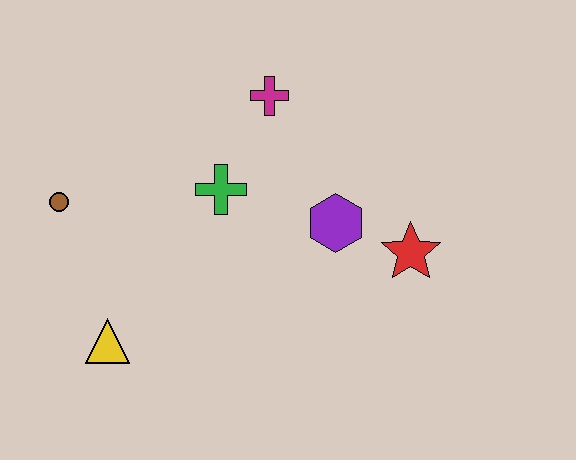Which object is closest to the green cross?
The magenta cross is closest to the green cross.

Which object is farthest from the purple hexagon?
The brown circle is farthest from the purple hexagon.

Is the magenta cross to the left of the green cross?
No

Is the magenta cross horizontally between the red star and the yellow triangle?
Yes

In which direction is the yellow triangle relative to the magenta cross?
The yellow triangle is below the magenta cross.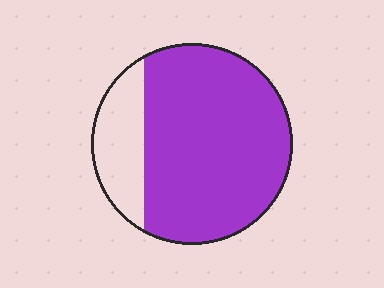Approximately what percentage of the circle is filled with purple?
Approximately 80%.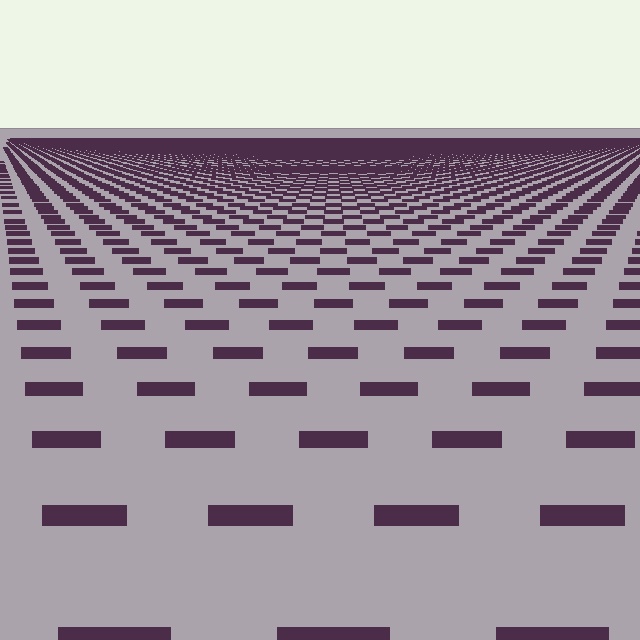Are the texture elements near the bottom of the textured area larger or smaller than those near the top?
Larger. Near the bottom, elements are closer to the viewer and appear at a bigger on-screen size.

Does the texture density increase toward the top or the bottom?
Density increases toward the top.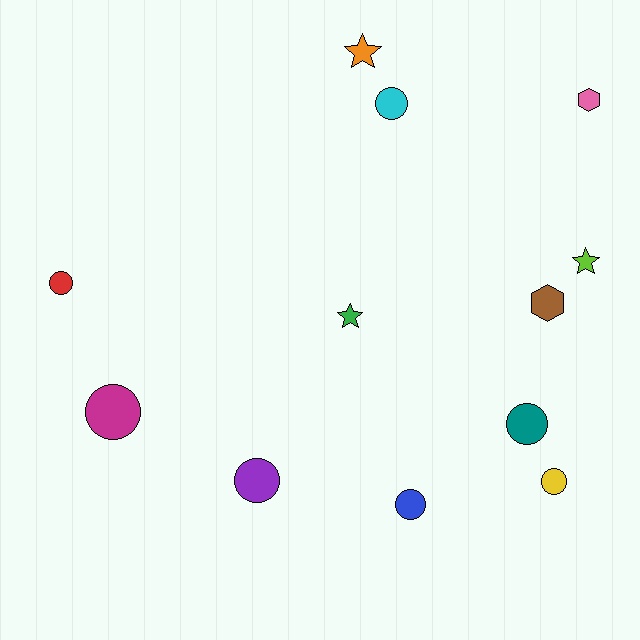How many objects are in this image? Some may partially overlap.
There are 12 objects.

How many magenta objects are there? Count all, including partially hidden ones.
There is 1 magenta object.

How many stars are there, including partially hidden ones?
There are 3 stars.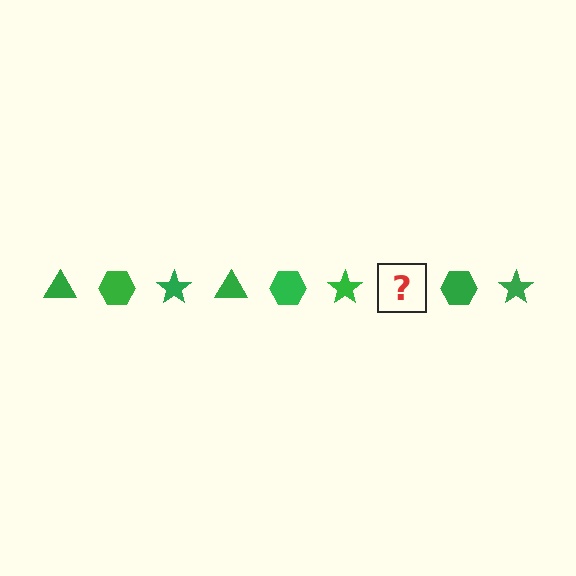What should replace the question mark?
The question mark should be replaced with a green triangle.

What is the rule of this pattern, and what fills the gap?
The rule is that the pattern cycles through triangle, hexagon, star shapes in green. The gap should be filled with a green triangle.